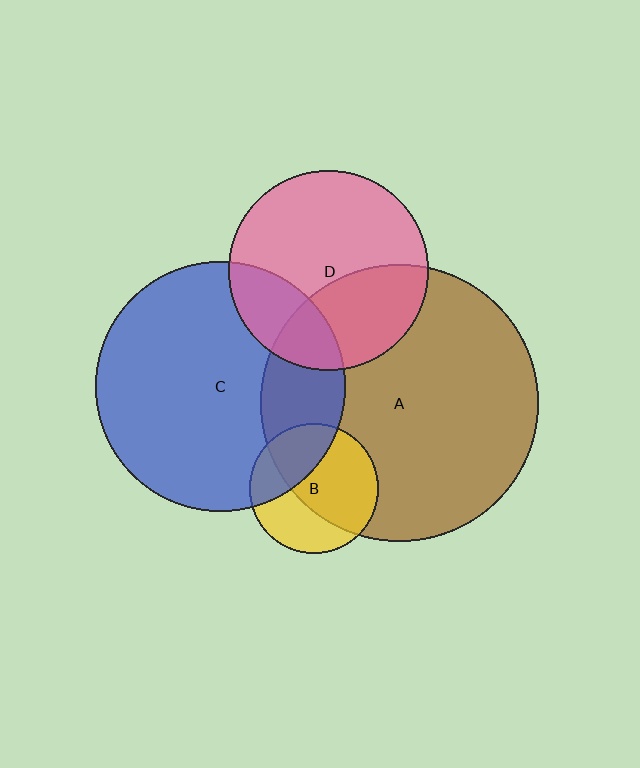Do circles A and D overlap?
Yes.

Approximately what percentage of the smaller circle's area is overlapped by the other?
Approximately 35%.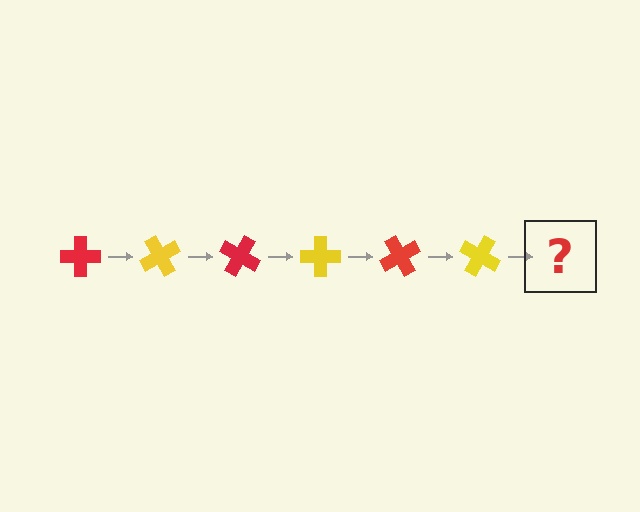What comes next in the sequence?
The next element should be a red cross, rotated 360 degrees from the start.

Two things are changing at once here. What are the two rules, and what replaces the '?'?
The two rules are that it rotates 60 degrees each step and the color cycles through red and yellow. The '?' should be a red cross, rotated 360 degrees from the start.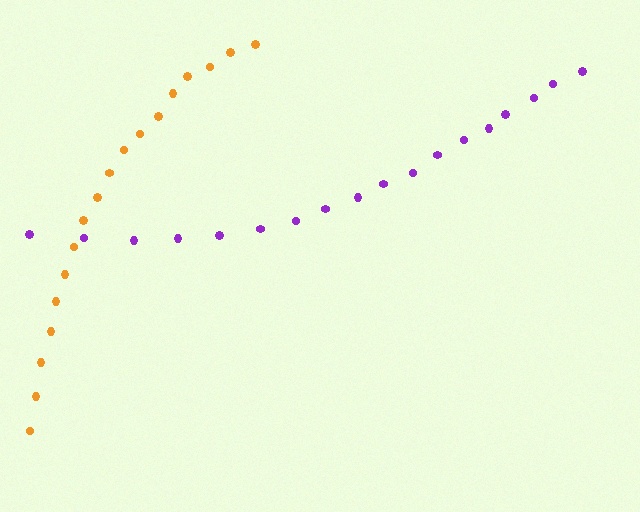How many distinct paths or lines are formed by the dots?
There are 2 distinct paths.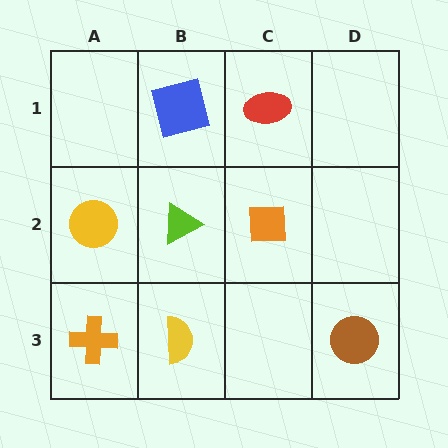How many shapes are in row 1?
2 shapes.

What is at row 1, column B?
A blue square.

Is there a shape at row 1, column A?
No, that cell is empty.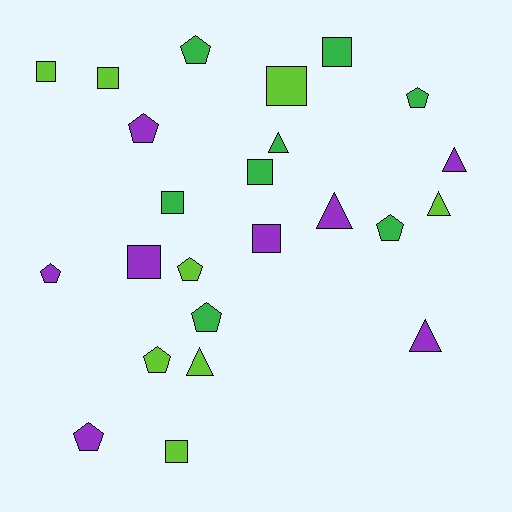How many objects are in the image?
There are 24 objects.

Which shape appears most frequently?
Square, with 9 objects.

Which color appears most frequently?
Purple, with 8 objects.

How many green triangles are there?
There is 1 green triangle.